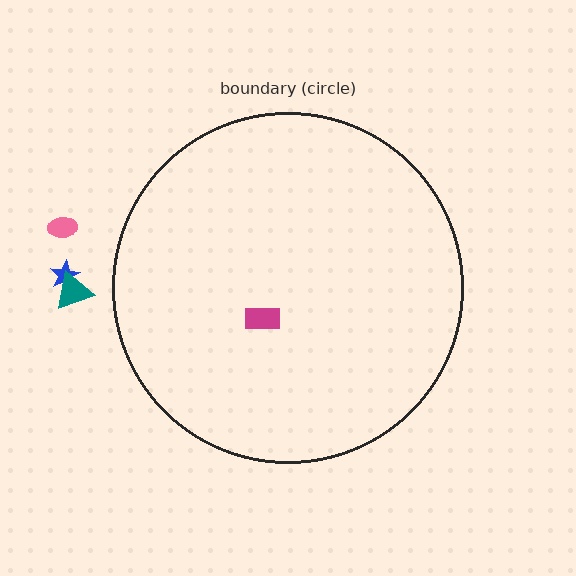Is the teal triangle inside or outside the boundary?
Outside.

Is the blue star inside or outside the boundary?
Outside.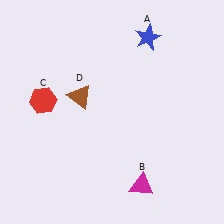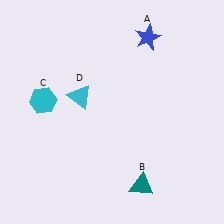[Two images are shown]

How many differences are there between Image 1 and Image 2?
There are 3 differences between the two images.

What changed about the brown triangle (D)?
In Image 1, D is brown. In Image 2, it changed to cyan.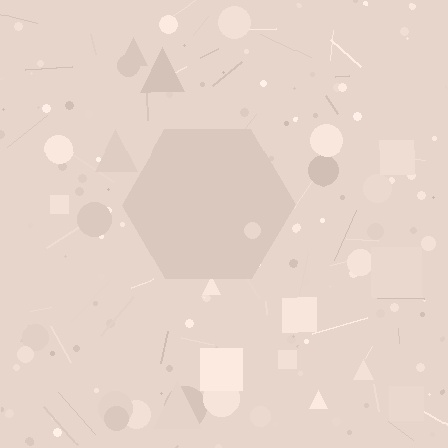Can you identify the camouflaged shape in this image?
The camouflaged shape is a hexagon.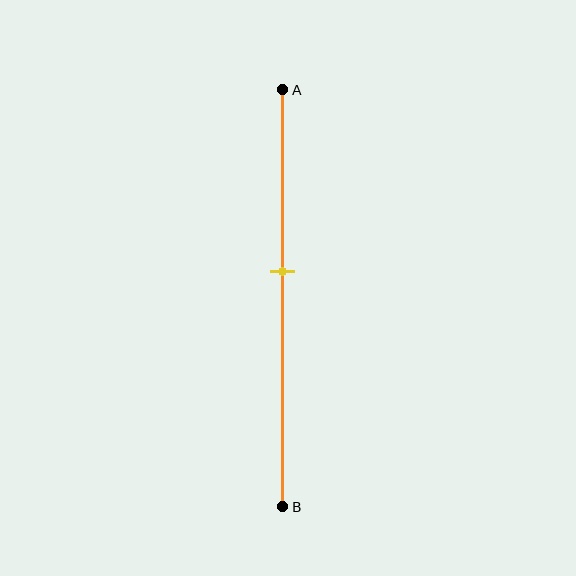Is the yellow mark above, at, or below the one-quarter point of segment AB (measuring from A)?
The yellow mark is below the one-quarter point of segment AB.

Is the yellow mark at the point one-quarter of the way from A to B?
No, the mark is at about 45% from A, not at the 25% one-quarter point.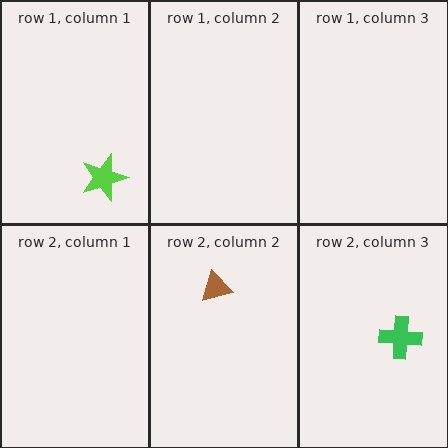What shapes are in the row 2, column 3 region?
The green cross.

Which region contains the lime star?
The row 1, column 1 region.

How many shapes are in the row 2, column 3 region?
1.